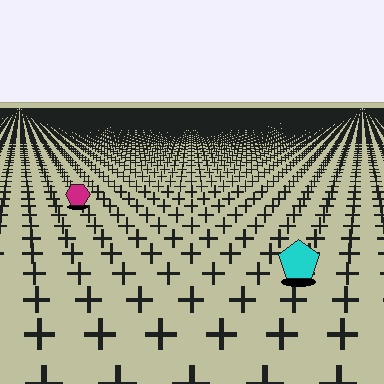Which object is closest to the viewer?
The cyan pentagon is closest. The texture marks near it are larger and more spread out.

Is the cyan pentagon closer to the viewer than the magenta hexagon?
Yes. The cyan pentagon is closer — you can tell from the texture gradient: the ground texture is coarser near it.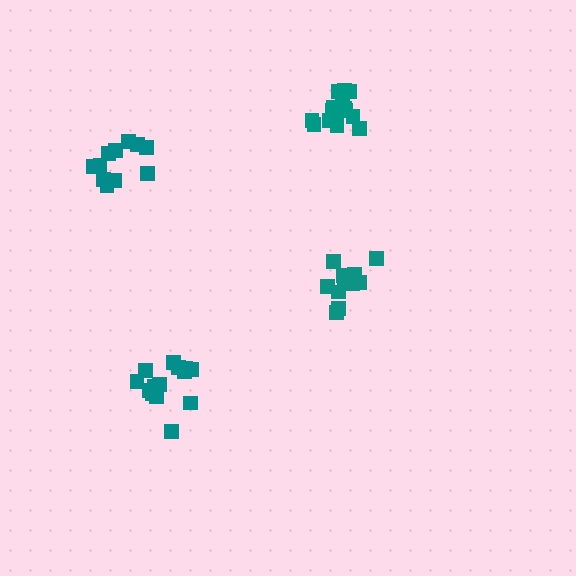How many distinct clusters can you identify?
There are 4 distinct clusters.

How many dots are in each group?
Group 1: 11 dots, Group 2: 14 dots, Group 3: 15 dots, Group 4: 11 dots (51 total).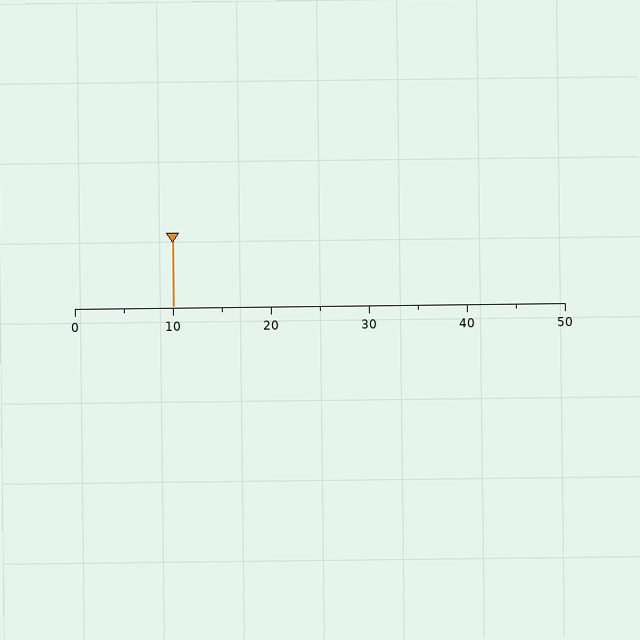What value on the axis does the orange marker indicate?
The marker indicates approximately 10.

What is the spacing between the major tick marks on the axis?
The major ticks are spaced 10 apart.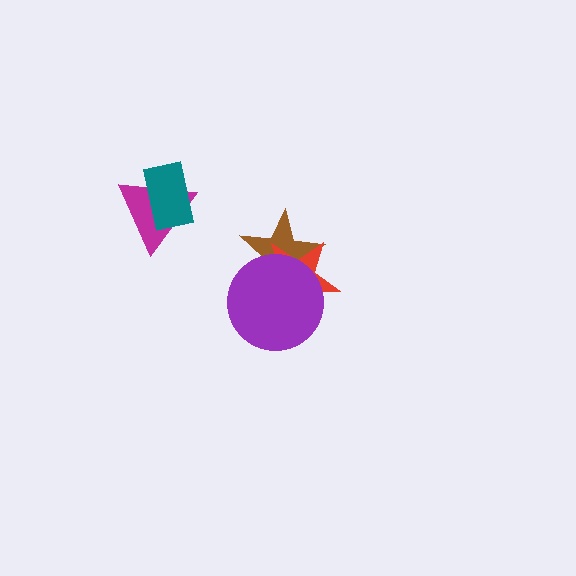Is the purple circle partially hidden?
No, no other shape covers it.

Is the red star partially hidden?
Yes, it is partially covered by another shape.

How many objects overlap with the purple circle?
2 objects overlap with the purple circle.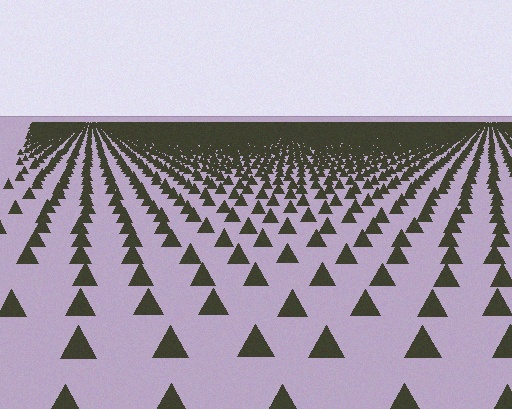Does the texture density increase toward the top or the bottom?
Density increases toward the top.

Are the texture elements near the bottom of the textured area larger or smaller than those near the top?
Larger. Near the bottom, elements are closer to the viewer and appear at a bigger on-screen size.